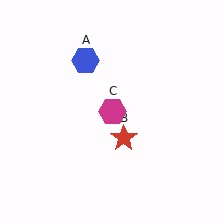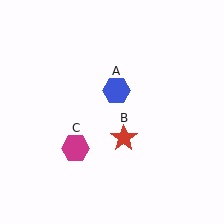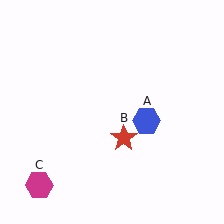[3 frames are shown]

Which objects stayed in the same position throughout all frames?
Red star (object B) remained stationary.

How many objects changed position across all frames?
2 objects changed position: blue hexagon (object A), magenta hexagon (object C).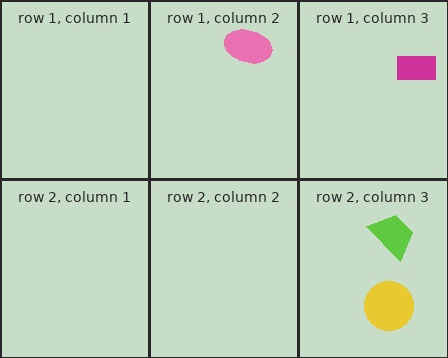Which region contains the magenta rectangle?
The row 1, column 3 region.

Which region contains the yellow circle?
The row 2, column 3 region.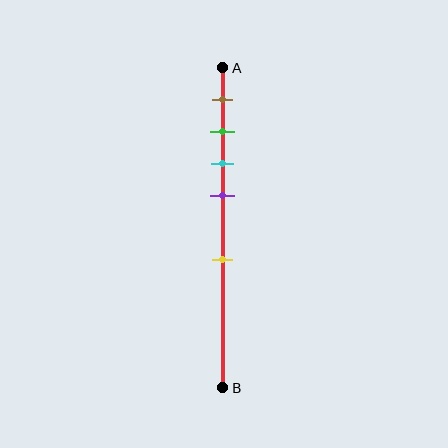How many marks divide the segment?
There are 5 marks dividing the segment.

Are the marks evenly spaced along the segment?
No, the marks are not evenly spaced.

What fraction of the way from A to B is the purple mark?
The purple mark is approximately 40% (0.4) of the way from A to B.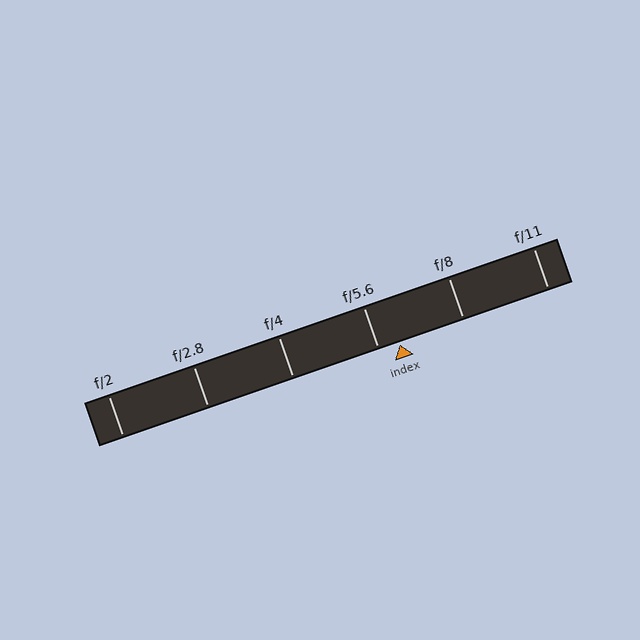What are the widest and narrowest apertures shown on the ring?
The widest aperture shown is f/2 and the narrowest is f/11.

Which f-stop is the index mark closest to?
The index mark is closest to f/5.6.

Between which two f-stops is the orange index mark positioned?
The index mark is between f/5.6 and f/8.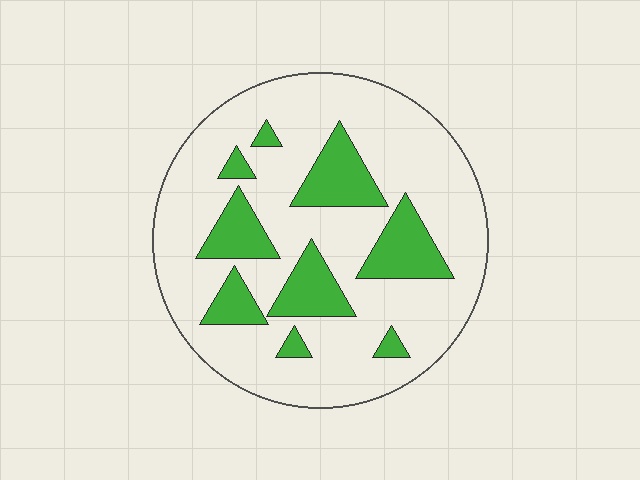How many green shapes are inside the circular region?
9.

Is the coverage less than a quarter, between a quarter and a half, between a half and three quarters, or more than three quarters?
Less than a quarter.